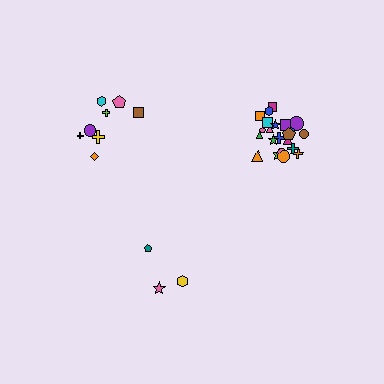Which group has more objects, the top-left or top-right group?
The top-right group.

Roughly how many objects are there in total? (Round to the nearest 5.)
Roughly 35 objects in total.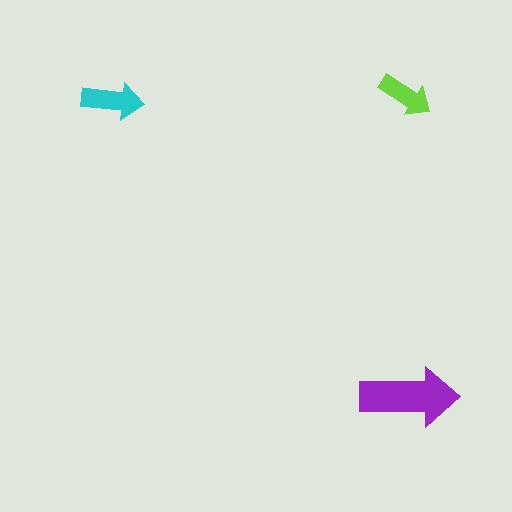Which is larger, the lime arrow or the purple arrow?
The purple one.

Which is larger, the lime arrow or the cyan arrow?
The cyan one.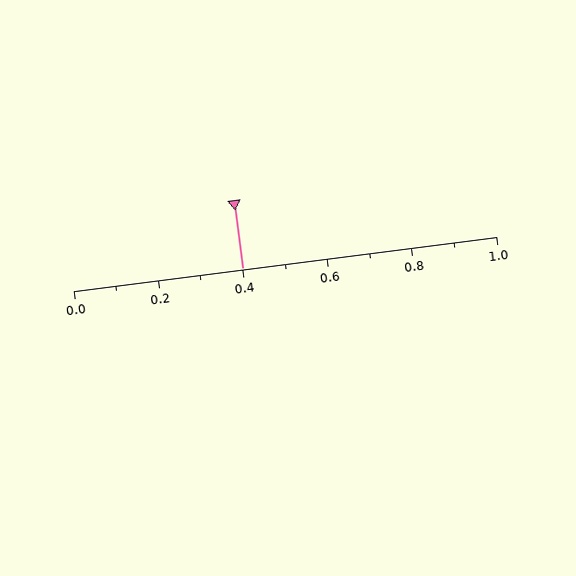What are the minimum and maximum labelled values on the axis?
The axis runs from 0.0 to 1.0.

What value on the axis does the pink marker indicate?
The marker indicates approximately 0.4.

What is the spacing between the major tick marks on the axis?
The major ticks are spaced 0.2 apart.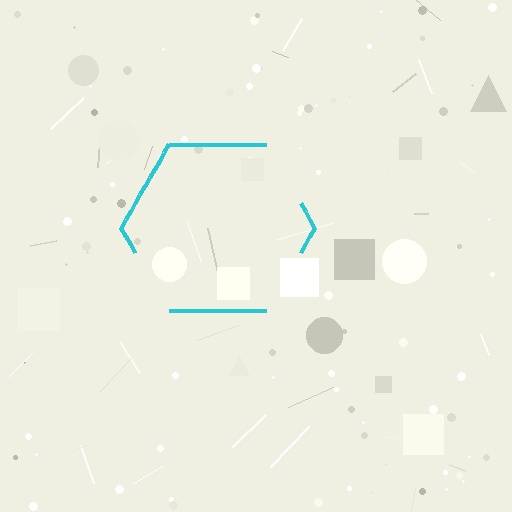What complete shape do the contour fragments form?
The contour fragments form a hexagon.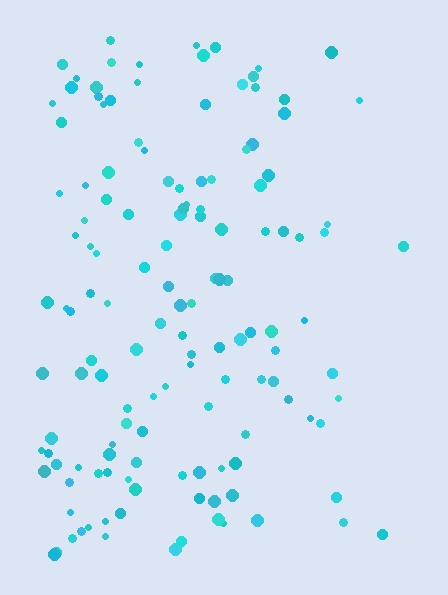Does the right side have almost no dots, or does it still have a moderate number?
Still a moderate number, just noticeably fewer than the left.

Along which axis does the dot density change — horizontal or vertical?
Horizontal.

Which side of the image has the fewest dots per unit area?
The right.